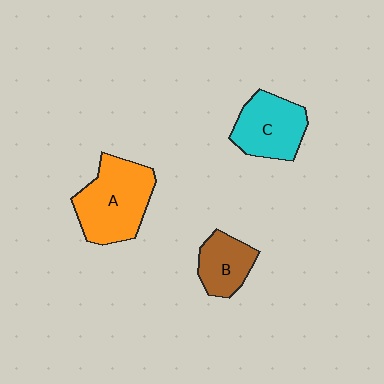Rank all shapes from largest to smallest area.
From largest to smallest: A (orange), C (cyan), B (brown).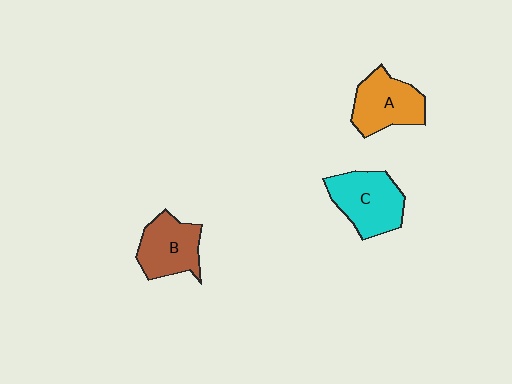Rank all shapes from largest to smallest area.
From largest to smallest: C (cyan), A (orange), B (brown).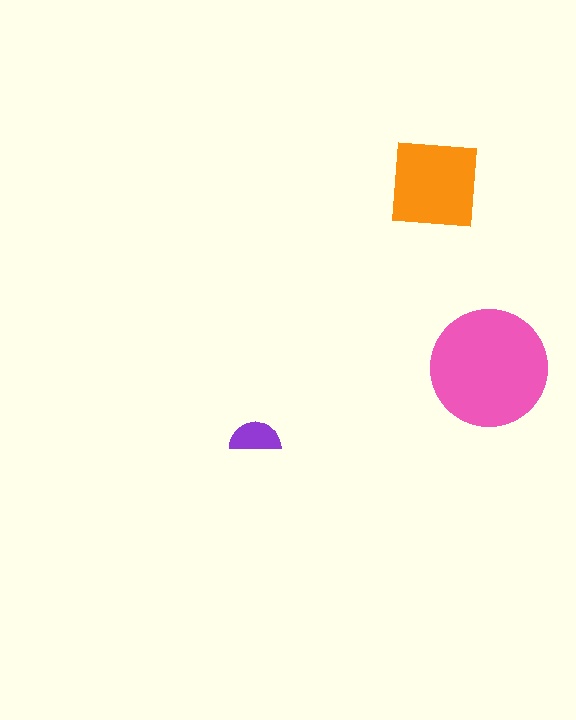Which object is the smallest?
The purple semicircle.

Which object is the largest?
The pink circle.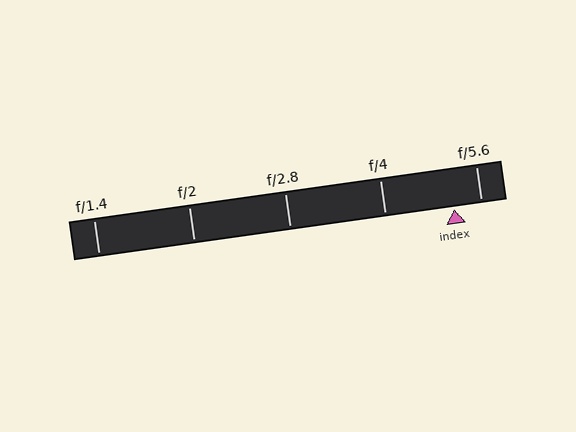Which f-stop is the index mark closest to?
The index mark is closest to f/5.6.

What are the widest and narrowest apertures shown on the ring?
The widest aperture shown is f/1.4 and the narrowest is f/5.6.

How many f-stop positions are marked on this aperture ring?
There are 5 f-stop positions marked.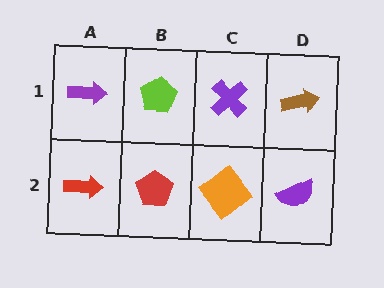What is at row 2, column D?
A purple semicircle.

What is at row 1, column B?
A lime pentagon.